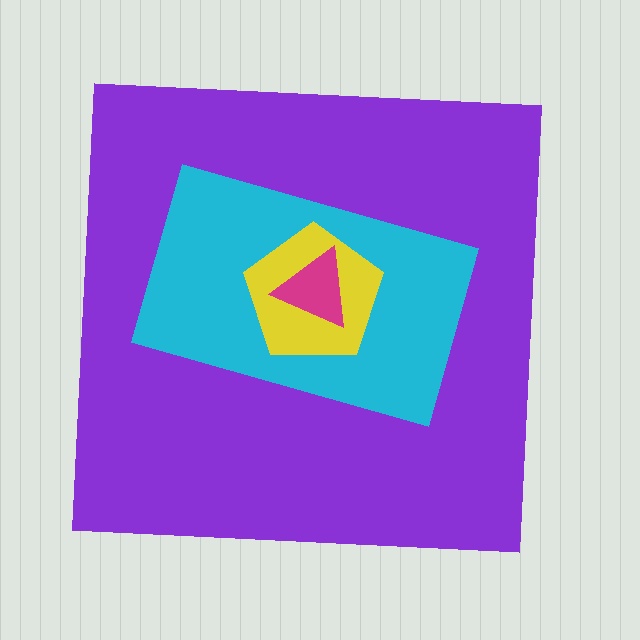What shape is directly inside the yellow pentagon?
The magenta triangle.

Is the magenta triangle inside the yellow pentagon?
Yes.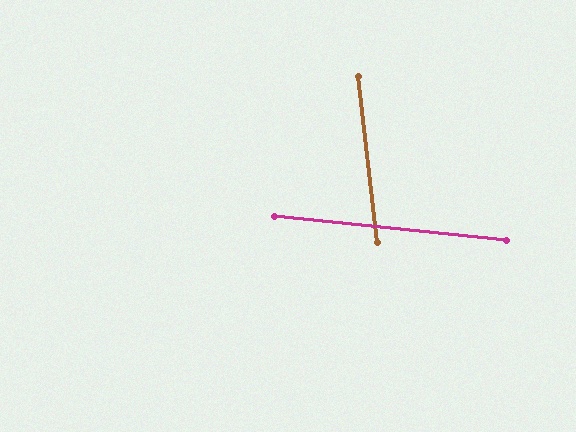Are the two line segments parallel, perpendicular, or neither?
Neither parallel nor perpendicular — they differ by about 77°.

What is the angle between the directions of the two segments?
Approximately 77 degrees.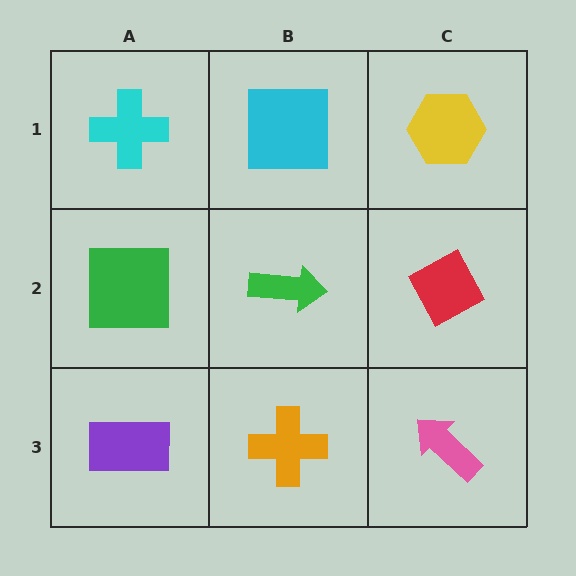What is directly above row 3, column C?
A red diamond.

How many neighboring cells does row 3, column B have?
3.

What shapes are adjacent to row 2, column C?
A yellow hexagon (row 1, column C), a pink arrow (row 3, column C), a green arrow (row 2, column B).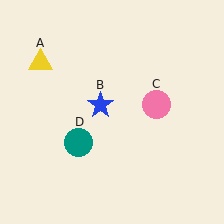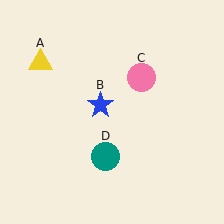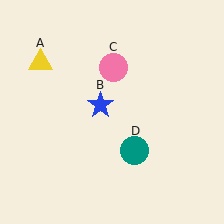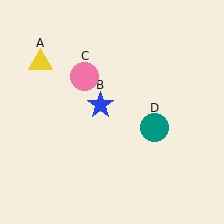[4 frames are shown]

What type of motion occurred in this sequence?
The pink circle (object C), teal circle (object D) rotated counterclockwise around the center of the scene.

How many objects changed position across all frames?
2 objects changed position: pink circle (object C), teal circle (object D).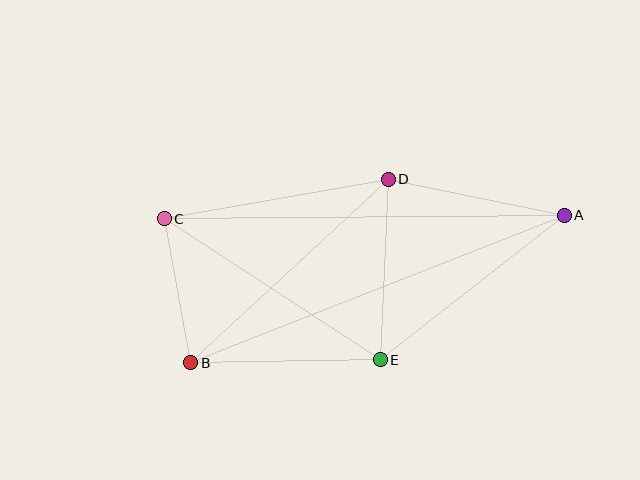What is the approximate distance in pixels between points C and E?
The distance between C and E is approximately 258 pixels.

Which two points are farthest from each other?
Points A and B are farthest from each other.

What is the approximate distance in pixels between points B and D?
The distance between B and D is approximately 270 pixels.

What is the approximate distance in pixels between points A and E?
The distance between A and E is approximately 234 pixels.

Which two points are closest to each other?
Points B and C are closest to each other.